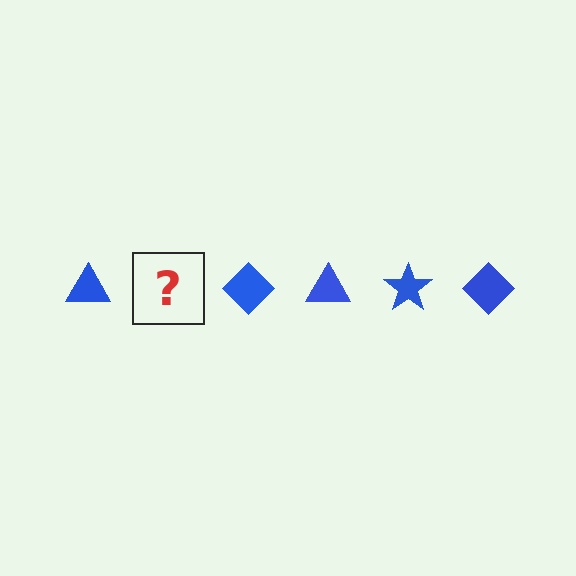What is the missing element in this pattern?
The missing element is a blue star.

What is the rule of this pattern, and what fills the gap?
The rule is that the pattern cycles through triangle, star, diamond shapes in blue. The gap should be filled with a blue star.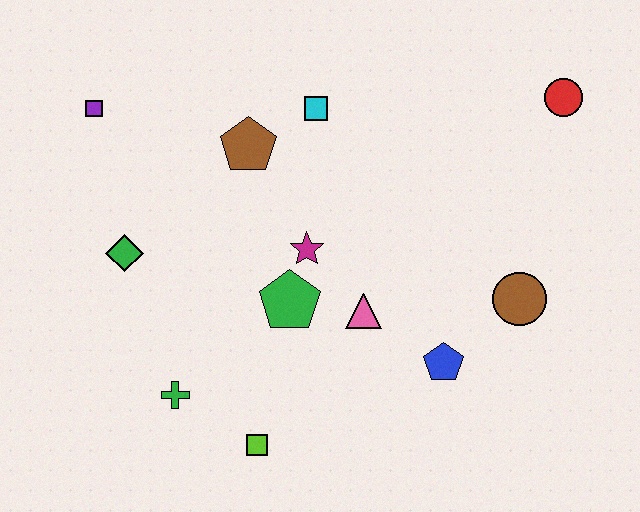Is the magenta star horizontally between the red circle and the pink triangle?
No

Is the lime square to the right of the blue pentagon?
No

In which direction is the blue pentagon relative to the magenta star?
The blue pentagon is to the right of the magenta star.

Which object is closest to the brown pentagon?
The cyan square is closest to the brown pentagon.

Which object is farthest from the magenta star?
The red circle is farthest from the magenta star.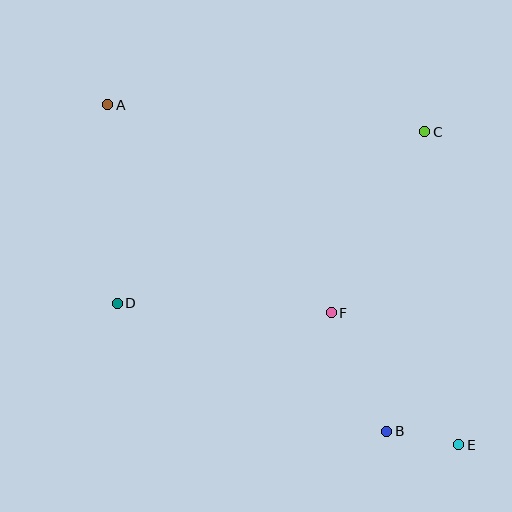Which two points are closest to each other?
Points B and E are closest to each other.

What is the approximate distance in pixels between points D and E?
The distance between D and E is approximately 370 pixels.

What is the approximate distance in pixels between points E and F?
The distance between E and F is approximately 183 pixels.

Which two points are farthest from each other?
Points A and E are farthest from each other.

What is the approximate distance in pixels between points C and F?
The distance between C and F is approximately 203 pixels.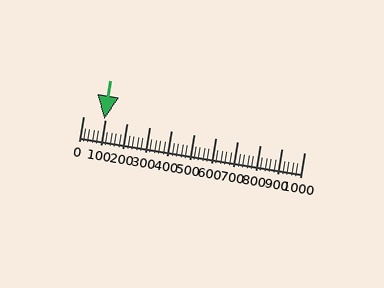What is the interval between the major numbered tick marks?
The major tick marks are spaced 100 units apart.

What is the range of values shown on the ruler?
The ruler shows values from 0 to 1000.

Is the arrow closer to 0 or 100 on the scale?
The arrow is closer to 100.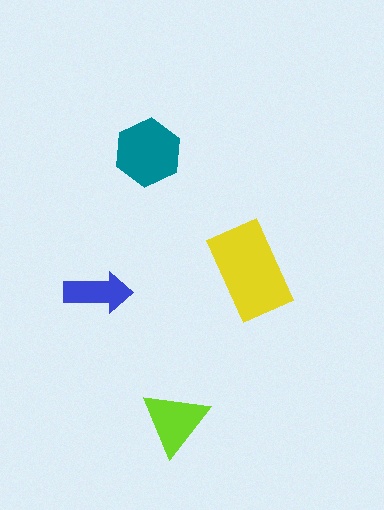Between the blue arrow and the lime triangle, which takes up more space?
The lime triangle.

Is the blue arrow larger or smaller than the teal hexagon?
Smaller.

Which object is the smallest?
The blue arrow.